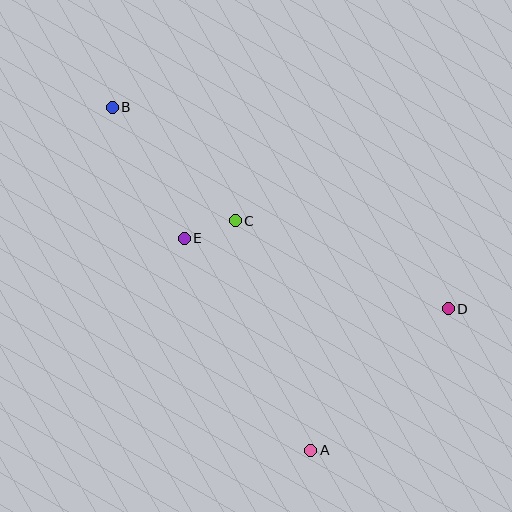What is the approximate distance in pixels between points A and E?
The distance between A and E is approximately 247 pixels.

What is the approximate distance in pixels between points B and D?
The distance between B and D is approximately 392 pixels.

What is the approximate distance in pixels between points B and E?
The distance between B and E is approximately 150 pixels.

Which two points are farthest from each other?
Points A and B are farthest from each other.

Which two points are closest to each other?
Points C and E are closest to each other.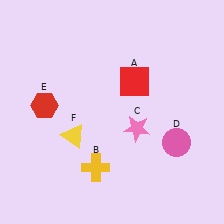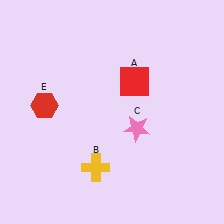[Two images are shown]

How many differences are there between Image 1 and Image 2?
There are 2 differences between the two images.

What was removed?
The pink circle (D), the yellow triangle (F) were removed in Image 2.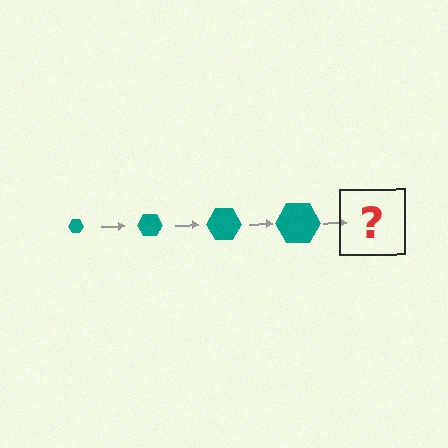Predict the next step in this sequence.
The next step is a teal hexagon, larger than the previous one.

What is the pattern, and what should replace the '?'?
The pattern is that the hexagon gets progressively larger each step. The '?' should be a teal hexagon, larger than the previous one.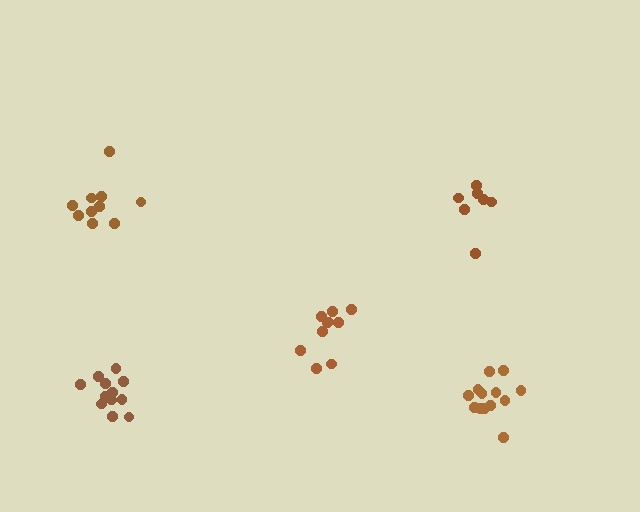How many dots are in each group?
Group 1: 10 dots, Group 2: 7 dots, Group 3: 10 dots, Group 4: 13 dots, Group 5: 12 dots (52 total).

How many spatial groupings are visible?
There are 5 spatial groupings.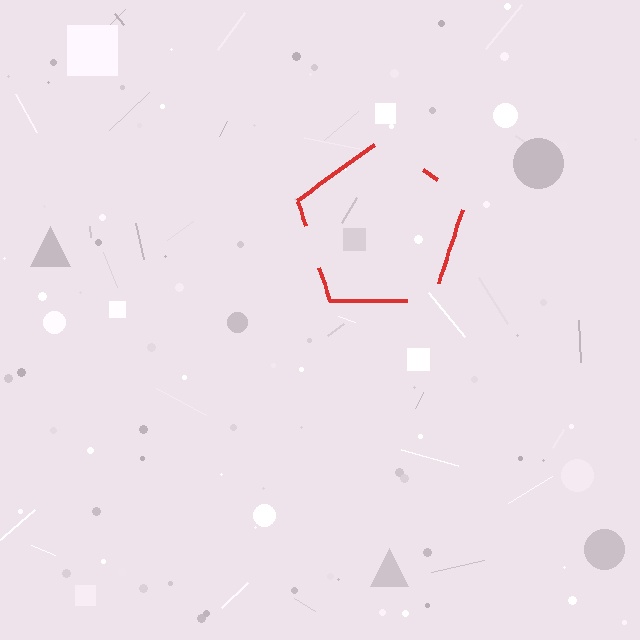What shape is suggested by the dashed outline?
The dashed outline suggests a pentagon.